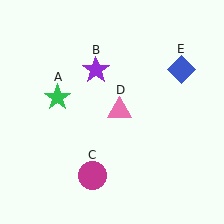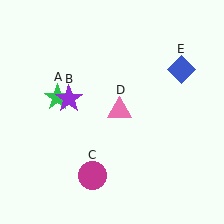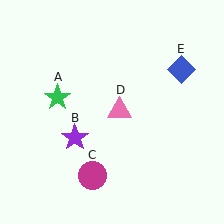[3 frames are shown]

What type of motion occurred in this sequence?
The purple star (object B) rotated counterclockwise around the center of the scene.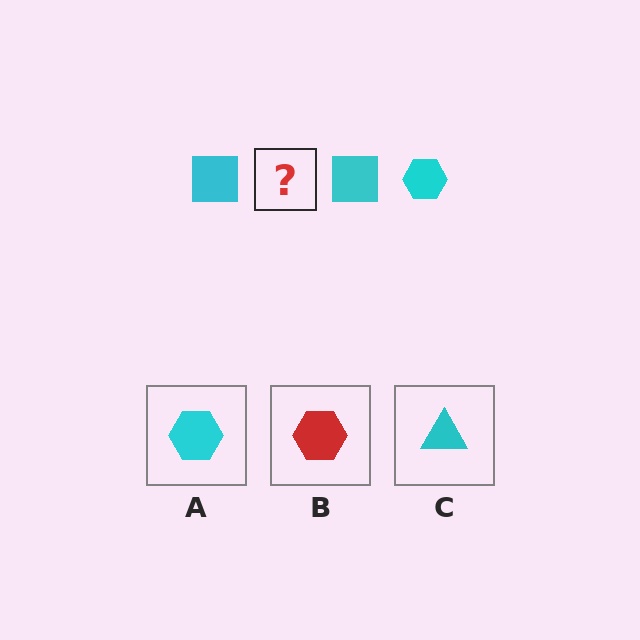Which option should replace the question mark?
Option A.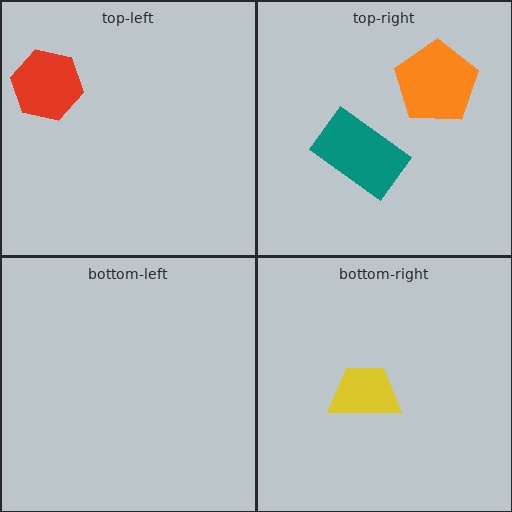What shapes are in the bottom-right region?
The yellow trapezoid.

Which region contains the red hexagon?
The top-left region.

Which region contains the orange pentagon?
The top-right region.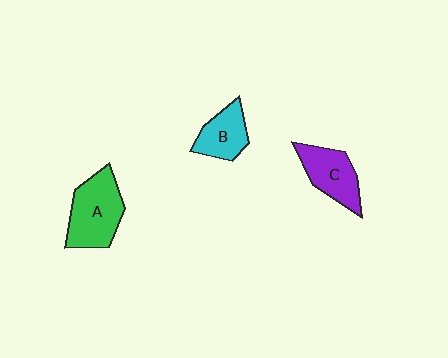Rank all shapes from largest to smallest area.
From largest to smallest: A (green), C (purple), B (cyan).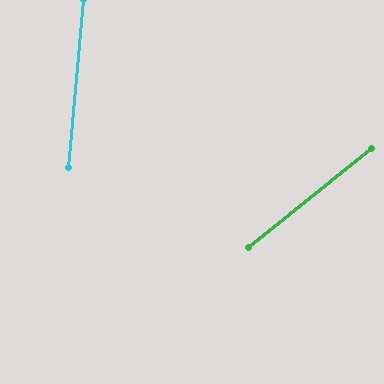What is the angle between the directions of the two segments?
Approximately 46 degrees.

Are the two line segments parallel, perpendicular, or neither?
Neither parallel nor perpendicular — they differ by about 46°.